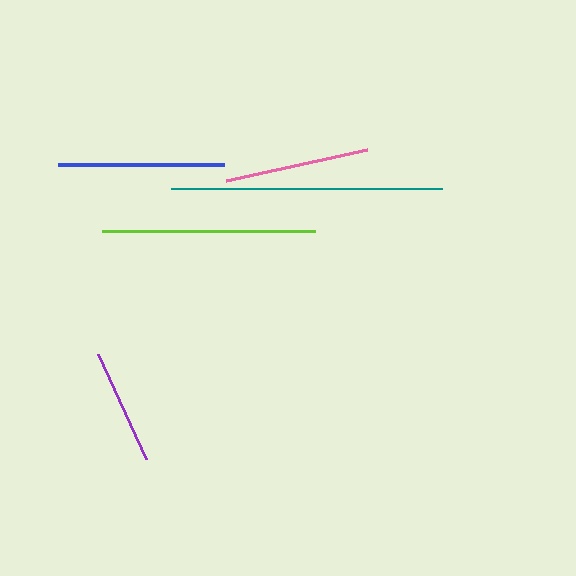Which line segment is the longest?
The teal line is the longest at approximately 271 pixels.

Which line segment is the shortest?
The purple line is the shortest at approximately 116 pixels.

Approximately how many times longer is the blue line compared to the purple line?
The blue line is approximately 1.4 times the length of the purple line.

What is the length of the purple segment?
The purple segment is approximately 116 pixels long.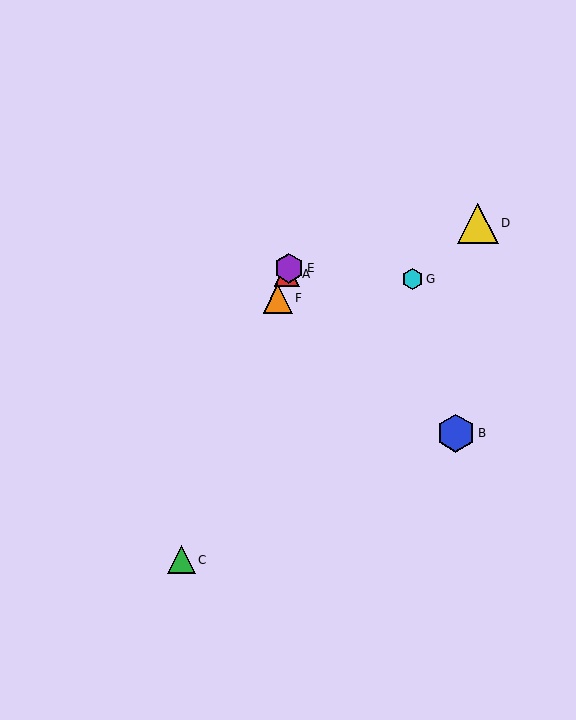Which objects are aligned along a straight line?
Objects A, C, E, F are aligned along a straight line.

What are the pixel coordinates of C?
Object C is at (181, 560).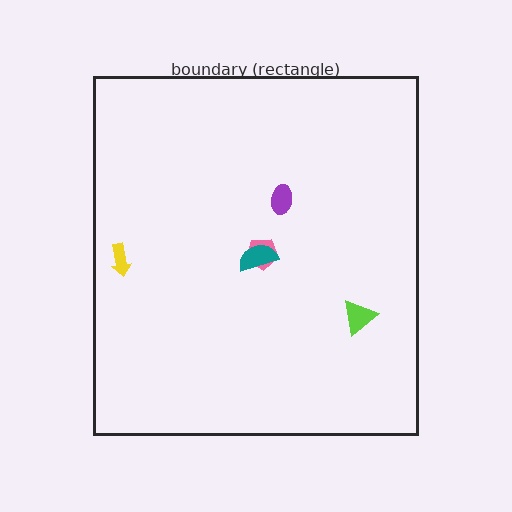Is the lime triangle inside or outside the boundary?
Inside.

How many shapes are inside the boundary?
5 inside, 0 outside.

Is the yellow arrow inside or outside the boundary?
Inside.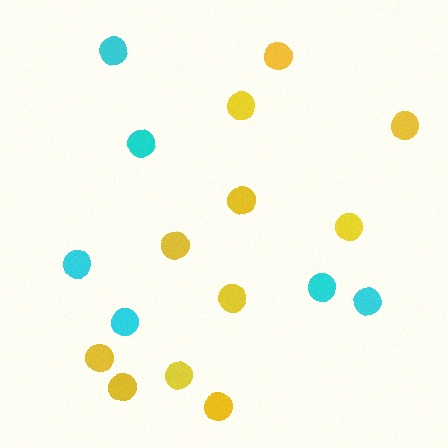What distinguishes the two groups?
There are 2 groups: one group of yellow circles (11) and one group of cyan circles (6).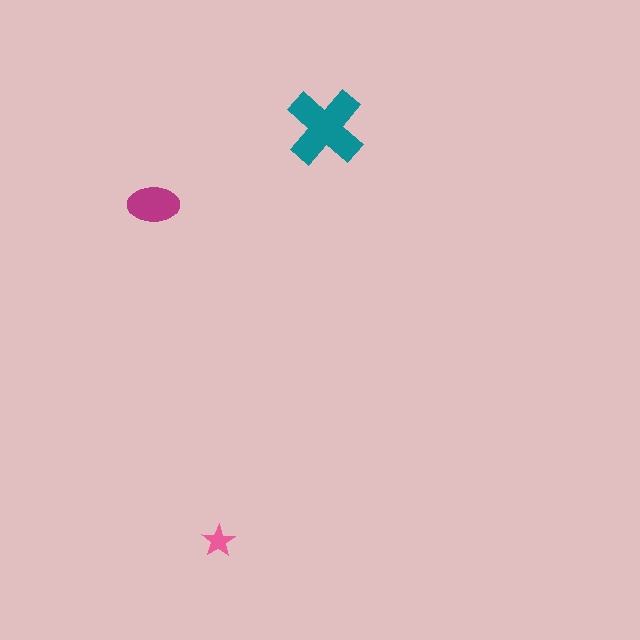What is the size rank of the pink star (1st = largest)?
3rd.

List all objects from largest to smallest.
The teal cross, the magenta ellipse, the pink star.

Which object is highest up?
The teal cross is topmost.